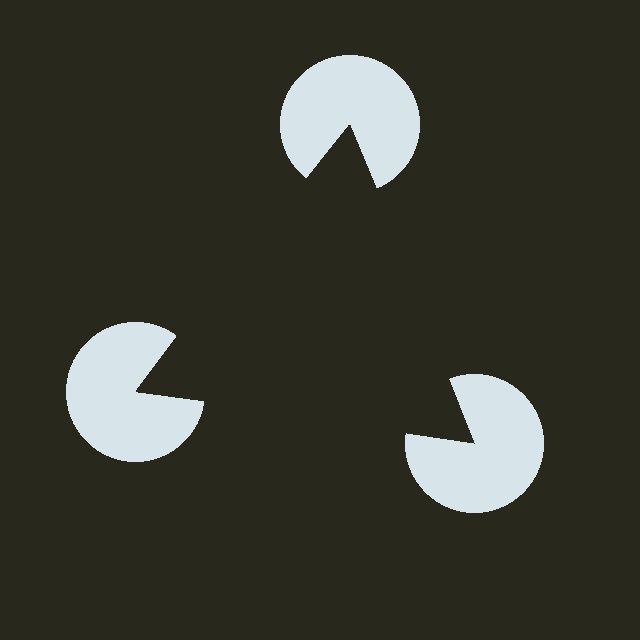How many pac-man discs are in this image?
There are 3 — one at each vertex of the illusory triangle.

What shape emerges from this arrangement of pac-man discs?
An illusory triangle — its edges are inferred from the aligned wedge cuts in the pac-man discs, not physically drawn.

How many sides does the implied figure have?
3 sides.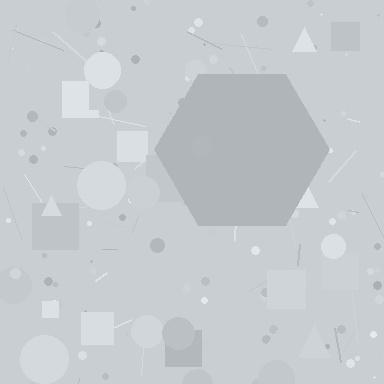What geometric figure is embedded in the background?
A hexagon is embedded in the background.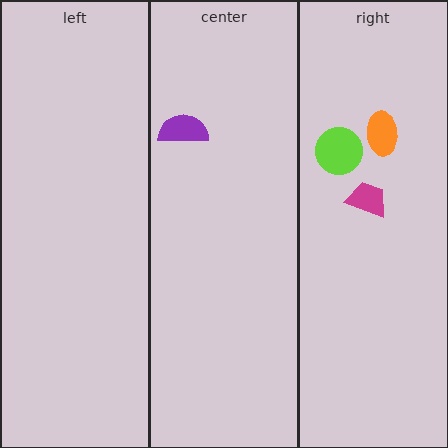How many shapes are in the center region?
1.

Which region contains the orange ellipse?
The right region.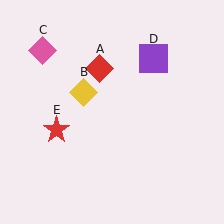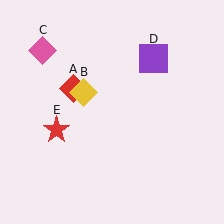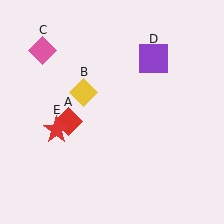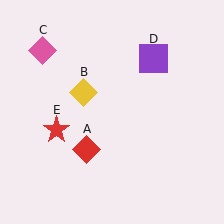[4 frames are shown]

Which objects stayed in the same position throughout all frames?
Yellow diamond (object B) and pink diamond (object C) and purple square (object D) and red star (object E) remained stationary.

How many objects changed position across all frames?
1 object changed position: red diamond (object A).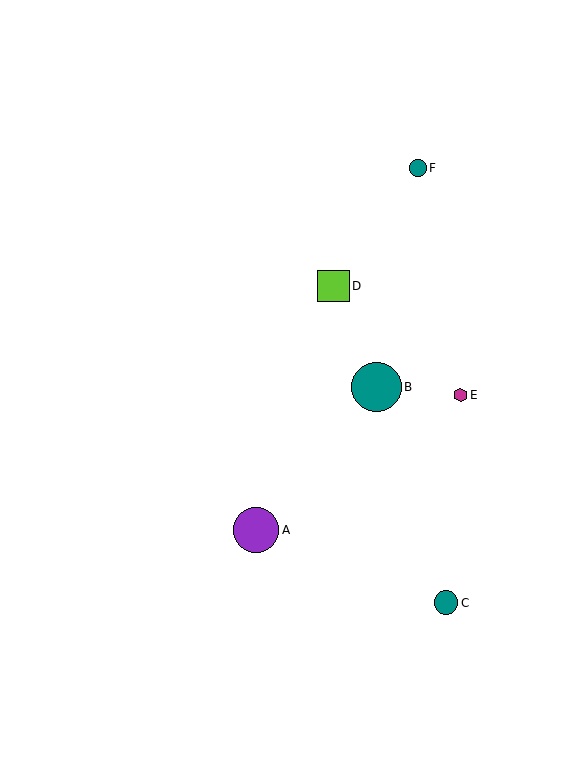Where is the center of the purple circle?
The center of the purple circle is at (256, 530).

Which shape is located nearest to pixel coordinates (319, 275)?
The lime square (labeled D) at (333, 286) is nearest to that location.